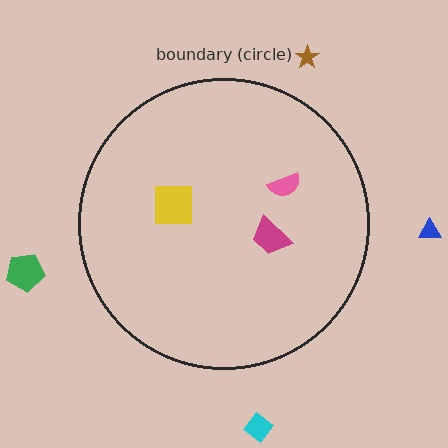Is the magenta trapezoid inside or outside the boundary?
Inside.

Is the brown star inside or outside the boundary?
Outside.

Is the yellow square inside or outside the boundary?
Inside.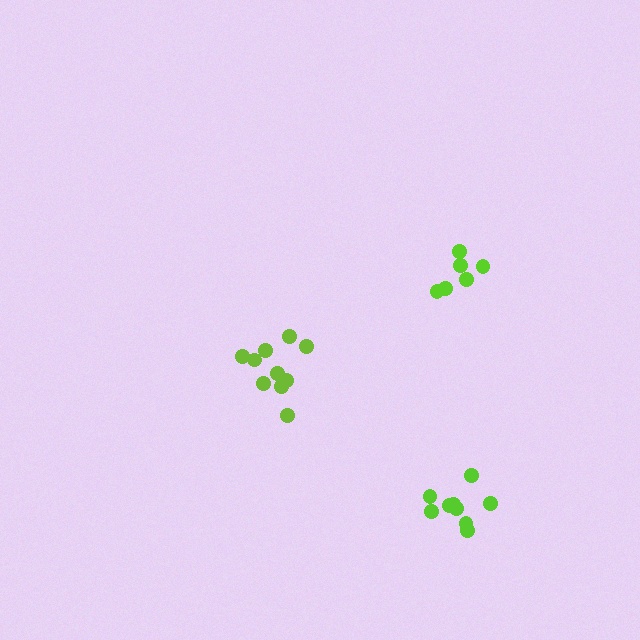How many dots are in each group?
Group 1: 10 dots, Group 2: 6 dots, Group 3: 9 dots (25 total).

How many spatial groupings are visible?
There are 3 spatial groupings.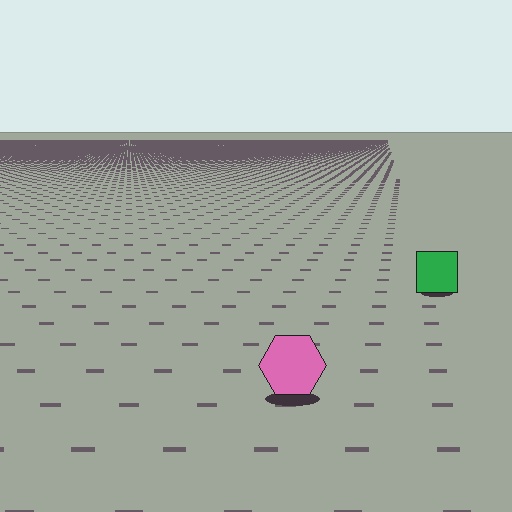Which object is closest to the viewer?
The pink hexagon is closest. The texture marks near it are larger and more spread out.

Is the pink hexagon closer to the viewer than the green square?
Yes. The pink hexagon is closer — you can tell from the texture gradient: the ground texture is coarser near it.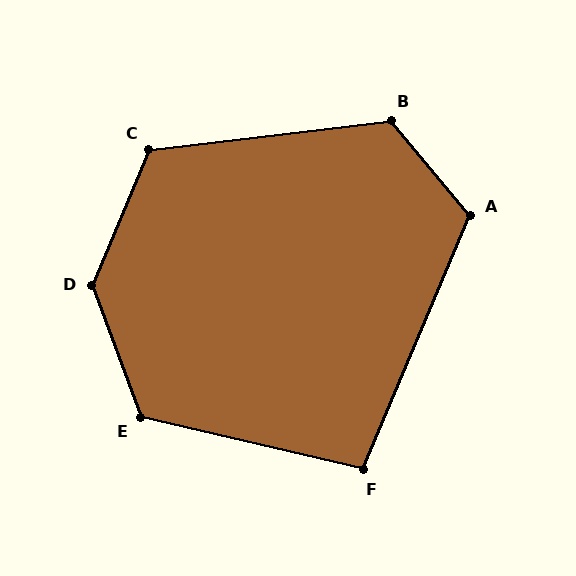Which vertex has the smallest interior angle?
F, at approximately 100 degrees.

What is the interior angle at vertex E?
Approximately 123 degrees (obtuse).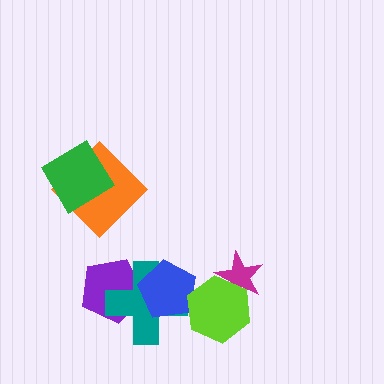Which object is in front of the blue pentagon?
The lime hexagon is in front of the blue pentagon.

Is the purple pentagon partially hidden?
Yes, it is partially covered by another shape.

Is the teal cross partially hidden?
Yes, it is partially covered by another shape.